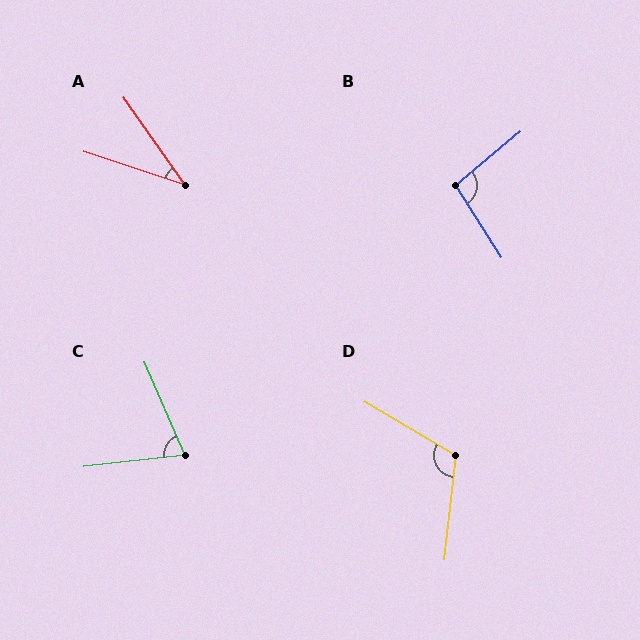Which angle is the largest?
D, at approximately 114 degrees.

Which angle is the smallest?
A, at approximately 37 degrees.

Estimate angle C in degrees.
Approximately 73 degrees.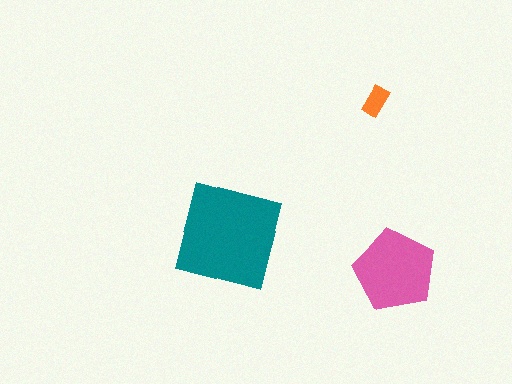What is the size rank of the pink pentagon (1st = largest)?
2nd.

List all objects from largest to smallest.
The teal square, the pink pentagon, the orange rectangle.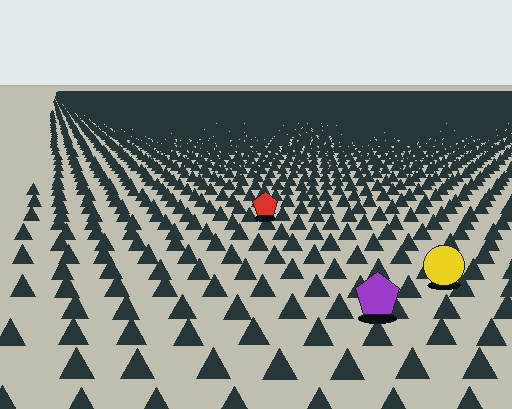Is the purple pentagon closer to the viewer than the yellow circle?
Yes. The purple pentagon is closer — you can tell from the texture gradient: the ground texture is coarser near it.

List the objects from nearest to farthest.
From nearest to farthest: the purple pentagon, the yellow circle, the red pentagon.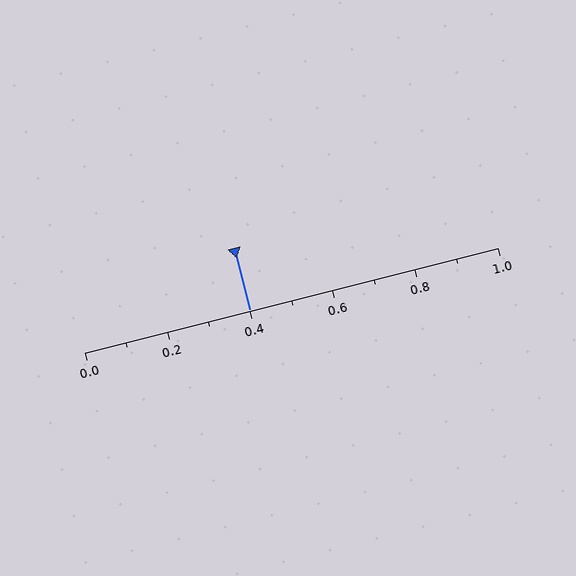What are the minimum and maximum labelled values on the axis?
The axis runs from 0.0 to 1.0.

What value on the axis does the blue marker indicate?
The marker indicates approximately 0.4.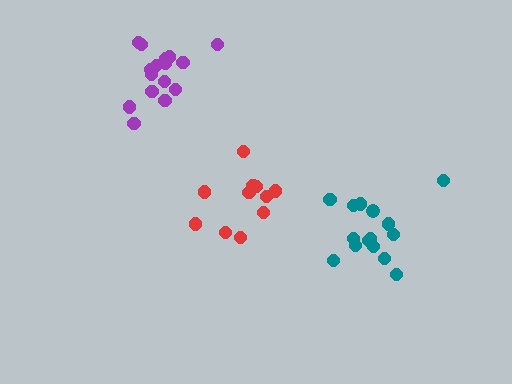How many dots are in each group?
Group 1: 11 dots, Group 2: 15 dots, Group 3: 16 dots (42 total).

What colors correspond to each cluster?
The clusters are colored: red, teal, purple.